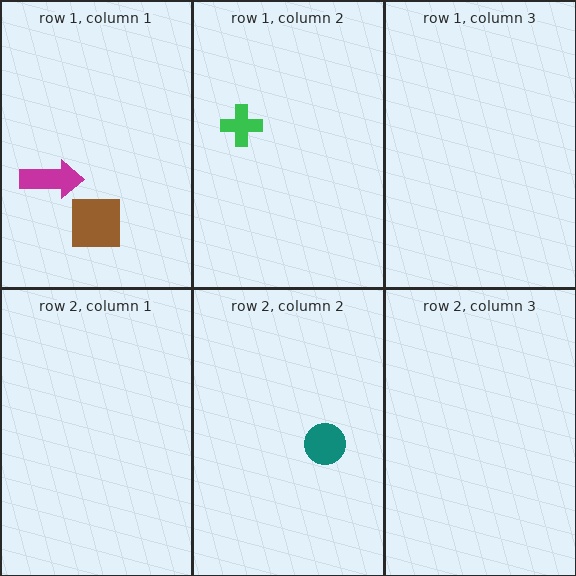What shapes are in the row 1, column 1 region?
The magenta arrow, the brown square.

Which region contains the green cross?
The row 1, column 2 region.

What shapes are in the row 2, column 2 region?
The teal circle.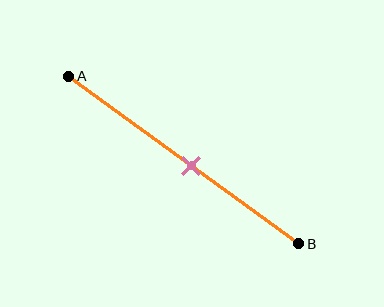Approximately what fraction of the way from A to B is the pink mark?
The pink mark is approximately 55% of the way from A to B.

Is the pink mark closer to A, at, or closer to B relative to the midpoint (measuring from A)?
The pink mark is closer to point B than the midpoint of segment AB.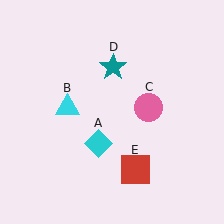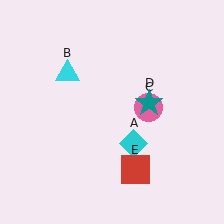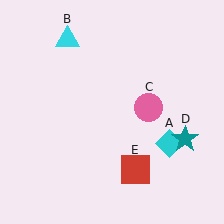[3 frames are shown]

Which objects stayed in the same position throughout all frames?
Pink circle (object C) and red square (object E) remained stationary.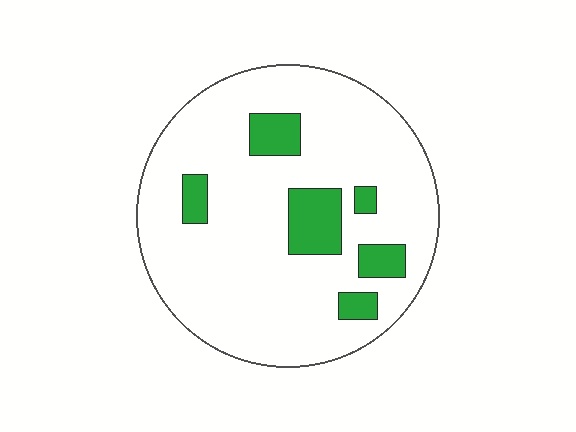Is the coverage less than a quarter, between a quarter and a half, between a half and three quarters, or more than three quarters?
Less than a quarter.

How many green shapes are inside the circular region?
6.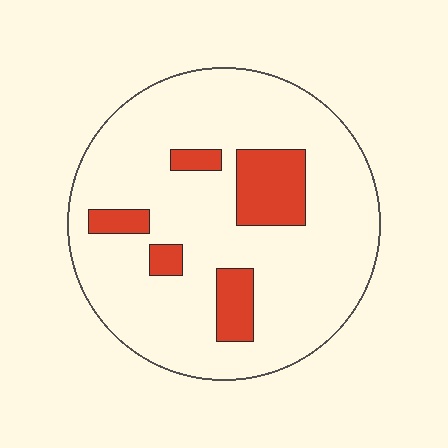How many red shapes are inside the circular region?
5.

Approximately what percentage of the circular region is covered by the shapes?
Approximately 15%.